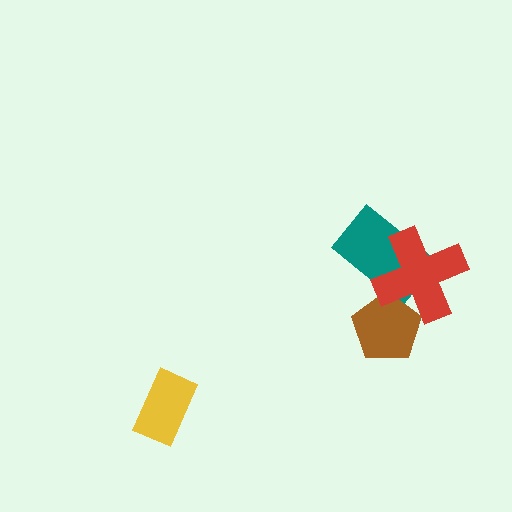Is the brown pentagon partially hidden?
Yes, it is partially covered by another shape.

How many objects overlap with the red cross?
2 objects overlap with the red cross.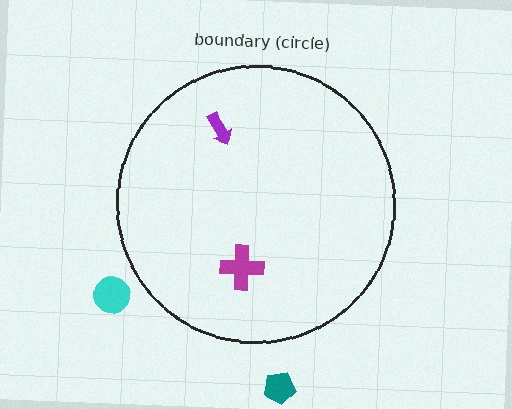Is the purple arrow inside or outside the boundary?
Inside.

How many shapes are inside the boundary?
2 inside, 2 outside.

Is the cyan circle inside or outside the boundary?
Outside.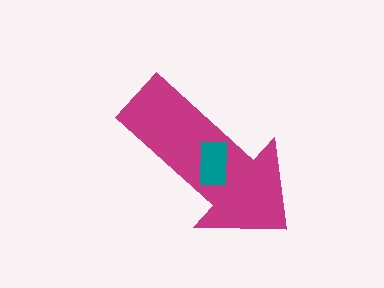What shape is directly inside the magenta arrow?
The teal rectangle.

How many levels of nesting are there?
2.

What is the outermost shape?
The magenta arrow.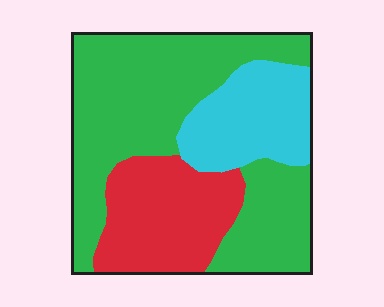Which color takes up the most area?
Green, at roughly 55%.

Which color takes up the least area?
Cyan, at roughly 20%.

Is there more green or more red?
Green.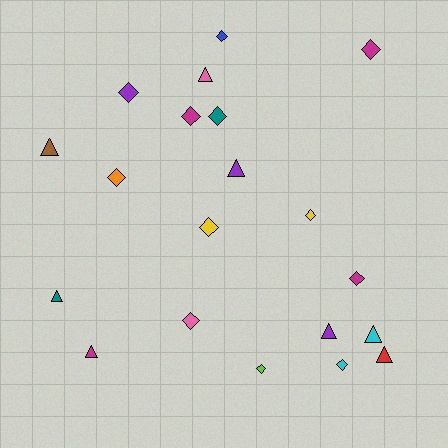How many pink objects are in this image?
There are 2 pink objects.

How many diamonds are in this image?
There are 12 diamonds.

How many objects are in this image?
There are 20 objects.